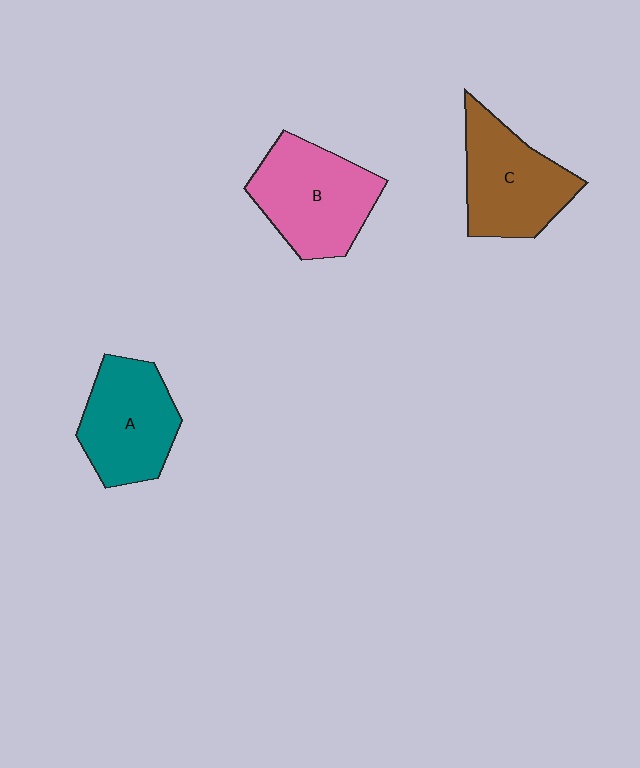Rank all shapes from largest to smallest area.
From largest to smallest: B (pink), C (brown), A (teal).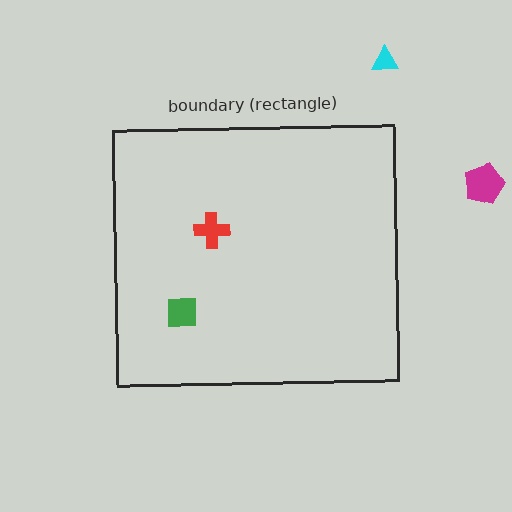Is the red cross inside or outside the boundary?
Inside.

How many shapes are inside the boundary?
2 inside, 2 outside.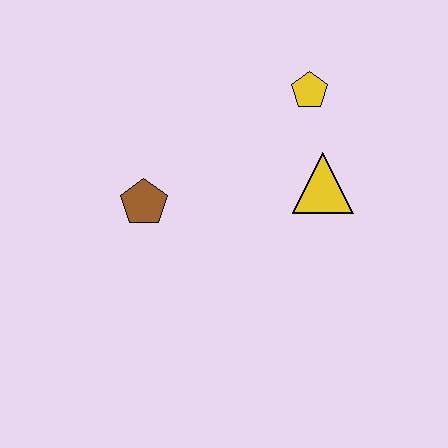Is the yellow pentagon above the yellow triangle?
Yes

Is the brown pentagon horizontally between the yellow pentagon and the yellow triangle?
No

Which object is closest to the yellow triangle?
The yellow pentagon is closest to the yellow triangle.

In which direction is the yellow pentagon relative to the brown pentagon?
The yellow pentagon is to the right of the brown pentagon.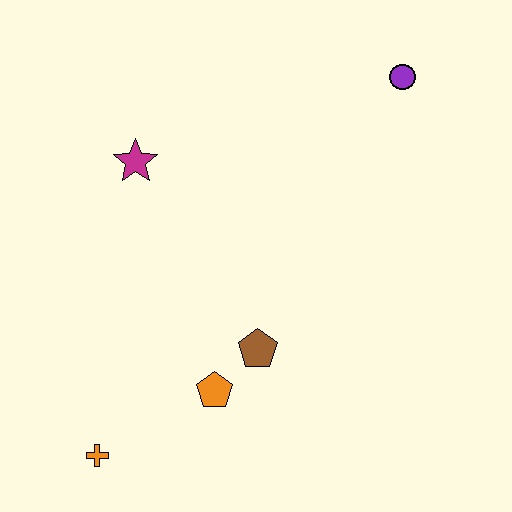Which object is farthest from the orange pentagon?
The purple circle is farthest from the orange pentagon.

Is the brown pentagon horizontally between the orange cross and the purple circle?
Yes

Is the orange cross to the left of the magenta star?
Yes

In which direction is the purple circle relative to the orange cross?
The purple circle is above the orange cross.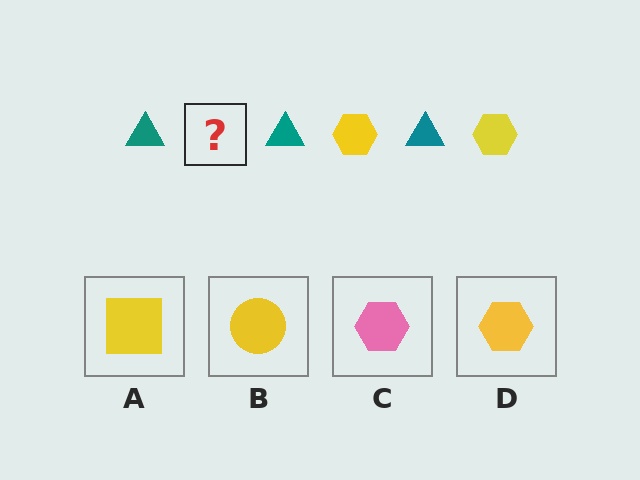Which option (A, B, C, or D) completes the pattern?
D.